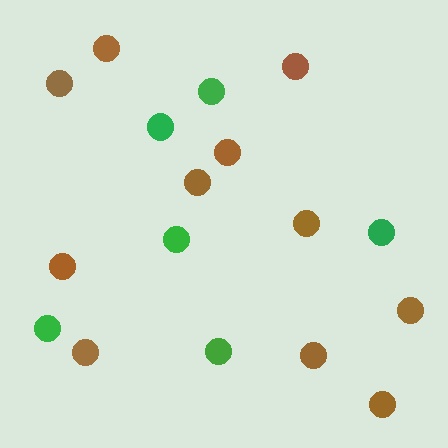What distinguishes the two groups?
There are 2 groups: one group of green circles (6) and one group of brown circles (11).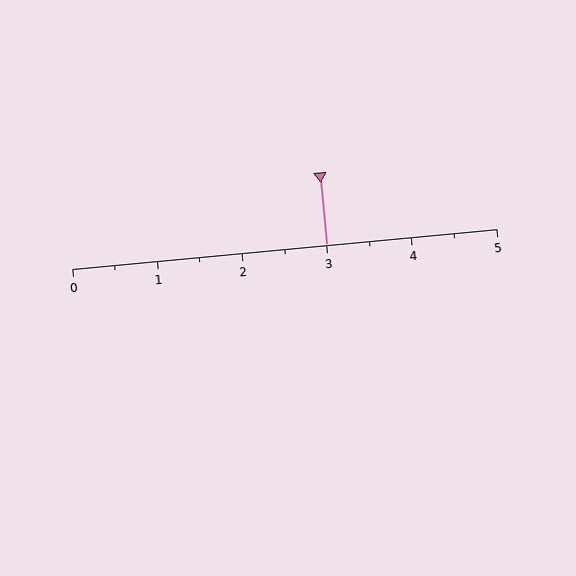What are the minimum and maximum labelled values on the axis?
The axis runs from 0 to 5.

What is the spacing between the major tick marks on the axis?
The major ticks are spaced 1 apart.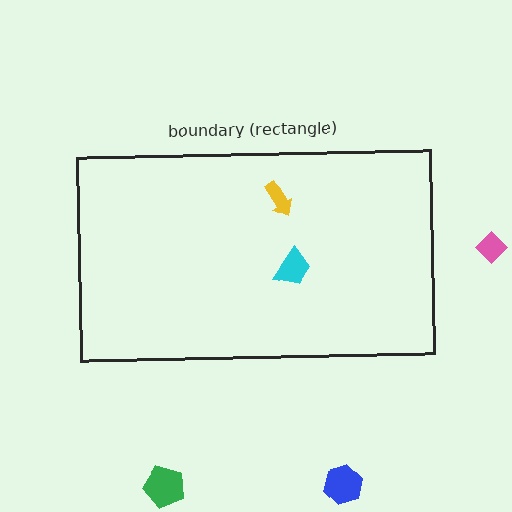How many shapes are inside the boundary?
2 inside, 3 outside.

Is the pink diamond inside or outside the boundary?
Outside.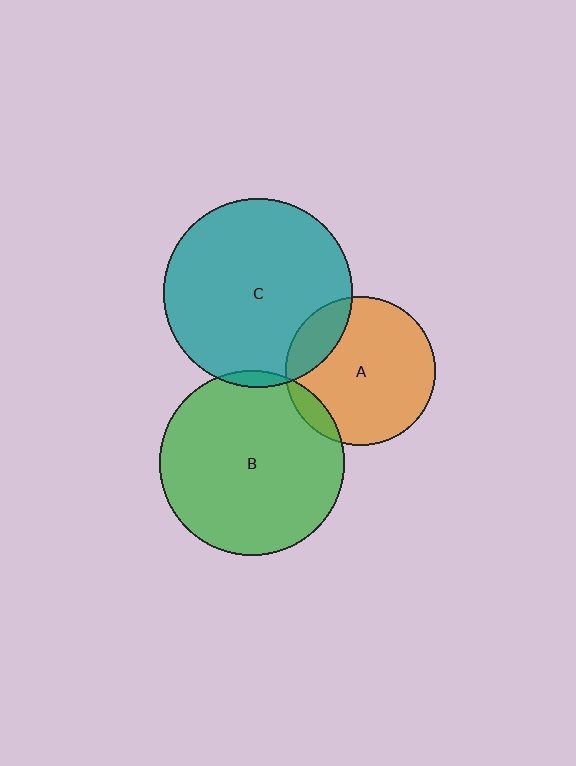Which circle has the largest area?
Circle C (teal).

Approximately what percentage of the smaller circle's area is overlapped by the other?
Approximately 5%.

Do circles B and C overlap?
Yes.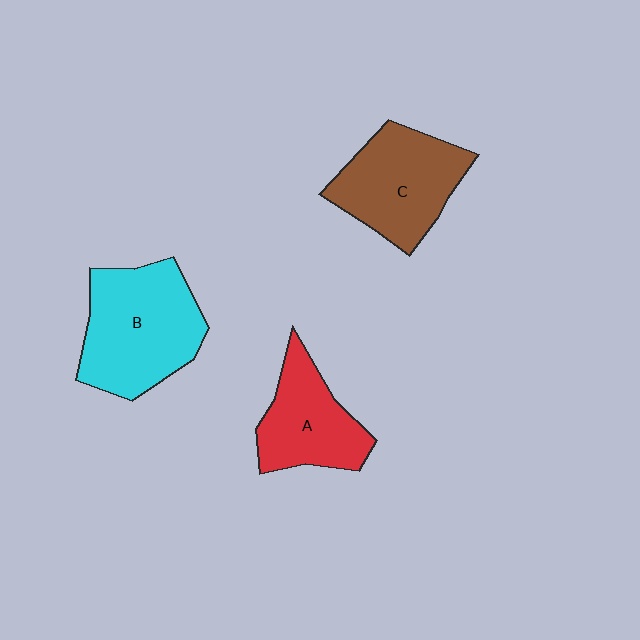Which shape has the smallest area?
Shape A (red).